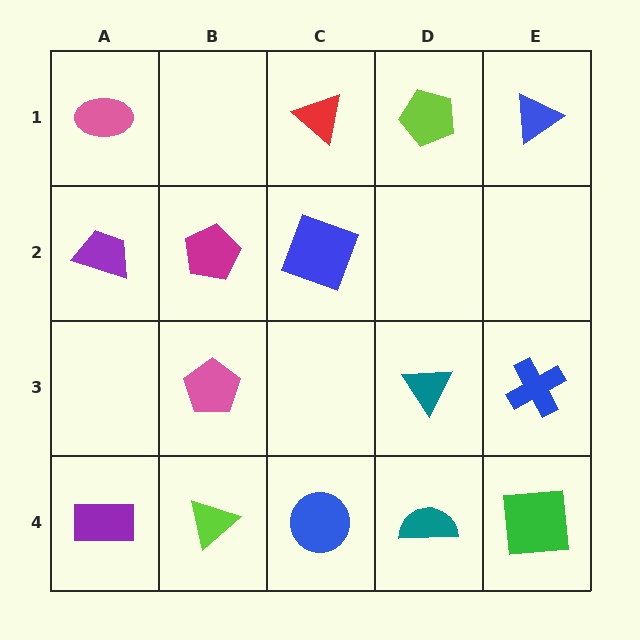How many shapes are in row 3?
3 shapes.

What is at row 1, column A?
A pink ellipse.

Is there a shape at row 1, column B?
No, that cell is empty.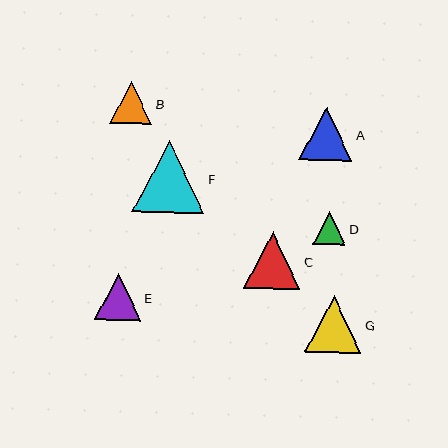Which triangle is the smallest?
Triangle D is the smallest with a size of approximately 32 pixels.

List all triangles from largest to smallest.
From largest to smallest: F, C, G, A, E, B, D.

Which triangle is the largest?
Triangle F is the largest with a size of approximately 72 pixels.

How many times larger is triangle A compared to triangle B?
Triangle A is approximately 1.3 times the size of triangle B.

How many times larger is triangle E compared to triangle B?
Triangle E is approximately 1.1 times the size of triangle B.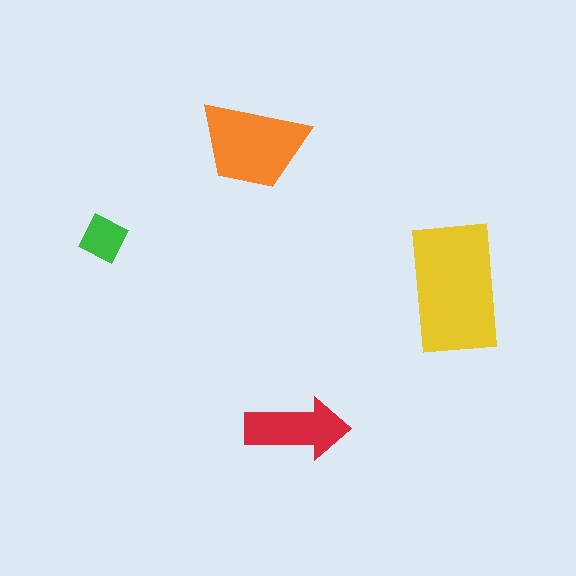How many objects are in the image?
There are 4 objects in the image.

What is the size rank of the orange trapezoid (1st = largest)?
2nd.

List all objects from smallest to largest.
The green square, the red arrow, the orange trapezoid, the yellow rectangle.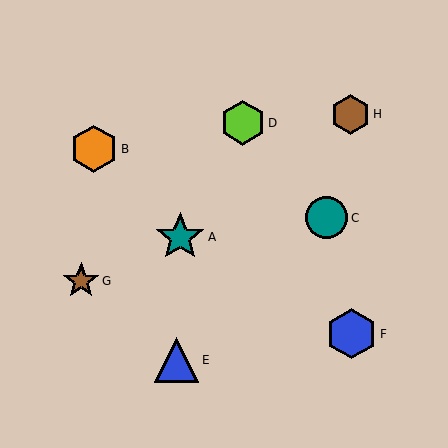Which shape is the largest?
The blue hexagon (labeled F) is the largest.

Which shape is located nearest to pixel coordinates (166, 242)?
The teal star (labeled A) at (180, 237) is nearest to that location.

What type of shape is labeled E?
Shape E is a blue triangle.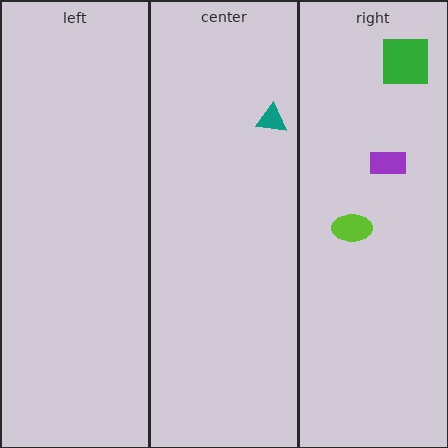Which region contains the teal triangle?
The center region.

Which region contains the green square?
The right region.